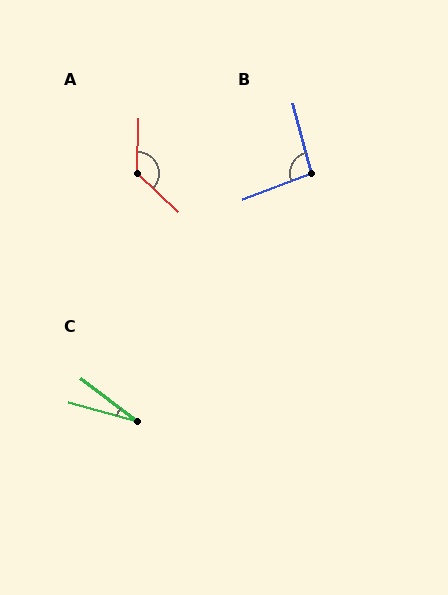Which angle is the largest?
A, at approximately 132 degrees.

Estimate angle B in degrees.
Approximately 96 degrees.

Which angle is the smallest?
C, at approximately 22 degrees.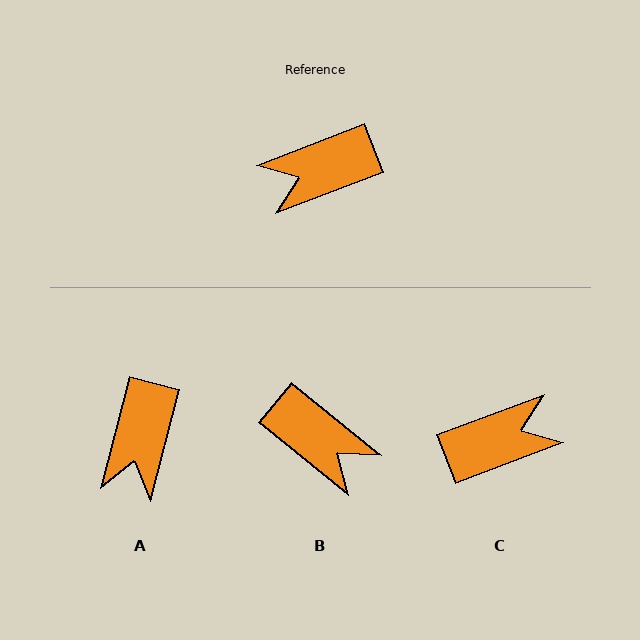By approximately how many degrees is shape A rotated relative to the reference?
Approximately 54 degrees counter-clockwise.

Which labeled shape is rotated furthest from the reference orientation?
C, about 180 degrees away.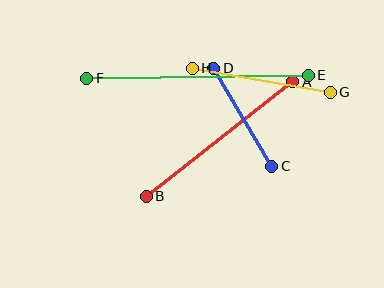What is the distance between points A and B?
The distance is approximately 186 pixels.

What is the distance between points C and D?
The distance is approximately 114 pixels.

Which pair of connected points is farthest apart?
Points E and F are farthest apart.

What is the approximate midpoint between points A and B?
The midpoint is at approximately (219, 139) pixels.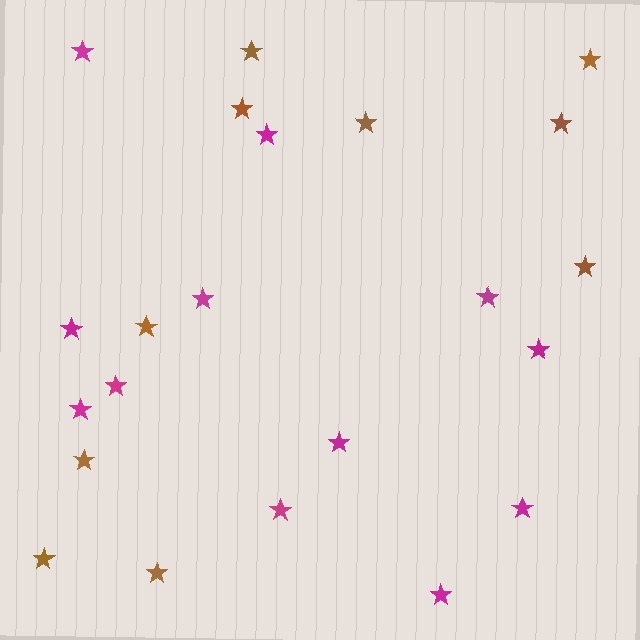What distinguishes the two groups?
There are 2 groups: one group of magenta stars (12) and one group of brown stars (10).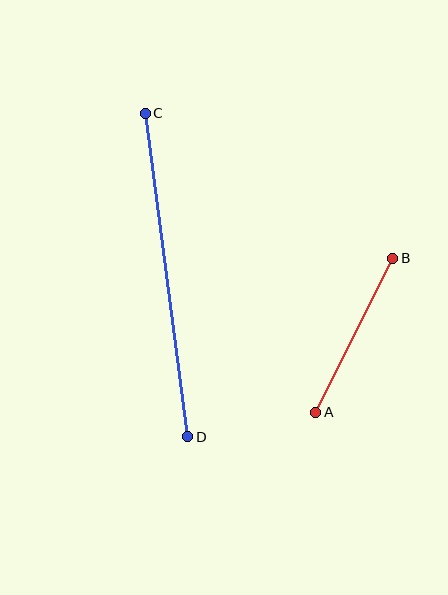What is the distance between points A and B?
The distance is approximately 172 pixels.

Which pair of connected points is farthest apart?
Points C and D are farthest apart.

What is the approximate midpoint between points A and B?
The midpoint is at approximately (354, 335) pixels.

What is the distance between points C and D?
The distance is approximately 326 pixels.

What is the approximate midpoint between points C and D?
The midpoint is at approximately (166, 275) pixels.